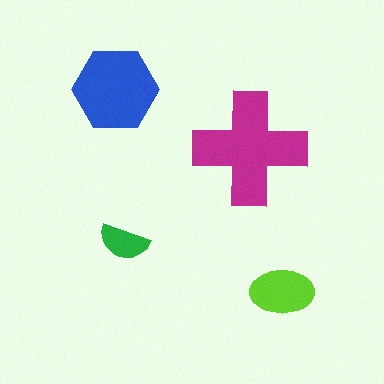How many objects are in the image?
There are 4 objects in the image.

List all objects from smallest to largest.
The green semicircle, the lime ellipse, the blue hexagon, the magenta cross.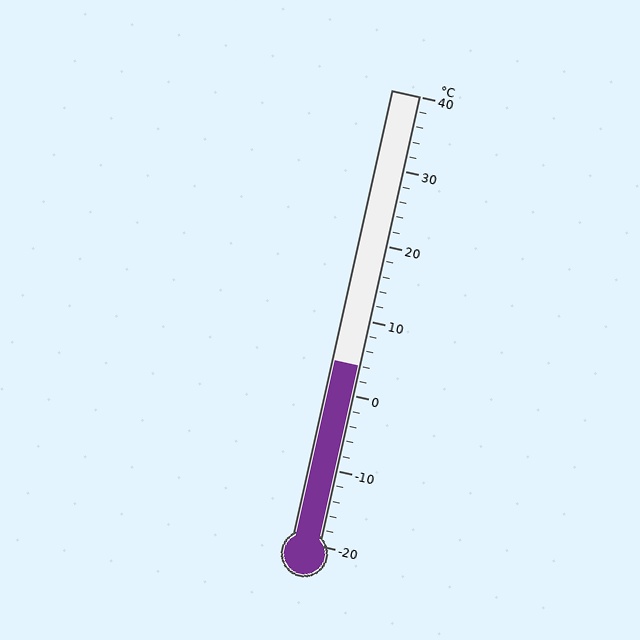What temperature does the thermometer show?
The thermometer shows approximately 4°C.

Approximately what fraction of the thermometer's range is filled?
The thermometer is filled to approximately 40% of its range.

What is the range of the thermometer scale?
The thermometer scale ranges from -20°C to 40°C.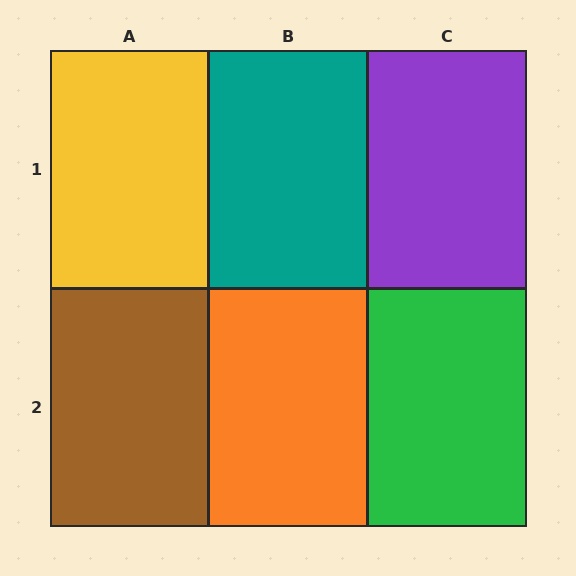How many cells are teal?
1 cell is teal.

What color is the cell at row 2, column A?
Brown.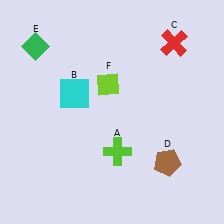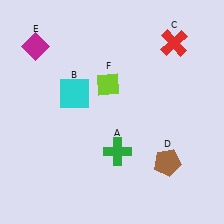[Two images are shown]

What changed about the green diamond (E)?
In Image 1, E is green. In Image 2, it changed to magenta.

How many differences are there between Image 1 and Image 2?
There are 2 differences between the two images.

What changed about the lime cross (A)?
In Image 1, A is lime. In Image 2, it changed to green.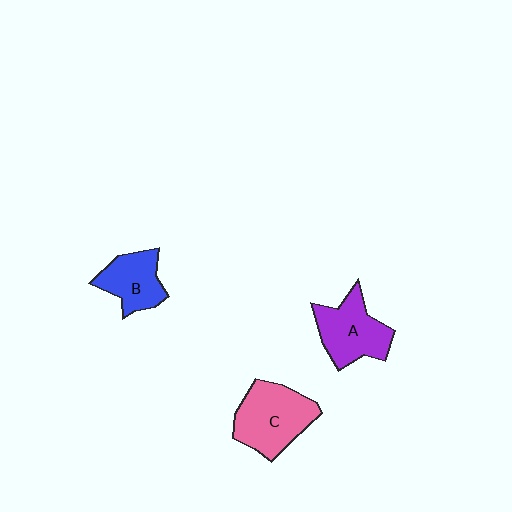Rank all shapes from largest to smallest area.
From largest to smallest: C (pink), A (purple), B (blue).